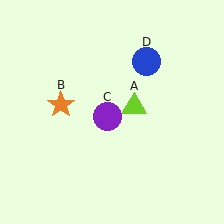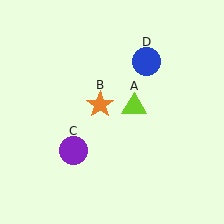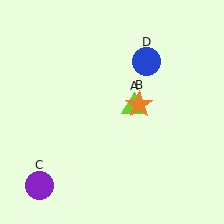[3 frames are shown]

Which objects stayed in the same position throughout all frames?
Lime triangle (object A) and blue circle (object D) remained stationary.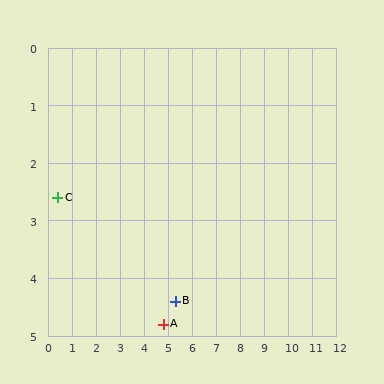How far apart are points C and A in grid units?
Points C and A are about 4.9 grid units apart.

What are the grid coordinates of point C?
Point C is at approximately (0.4, 2.6).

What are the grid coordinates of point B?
Point B is at approximately (5.3, 4.4).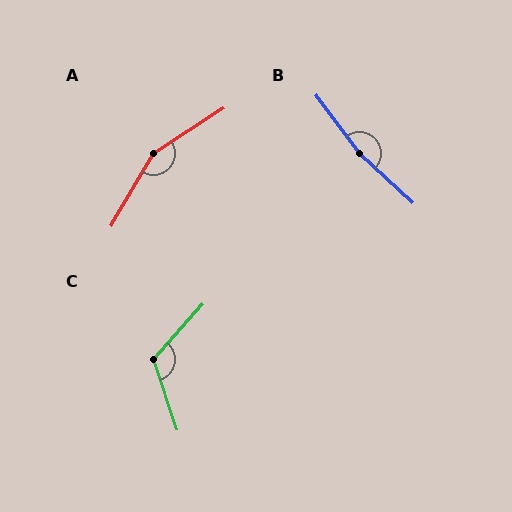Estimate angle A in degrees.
Approximately 153 degrees.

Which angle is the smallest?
C, at approximately 121 degrees.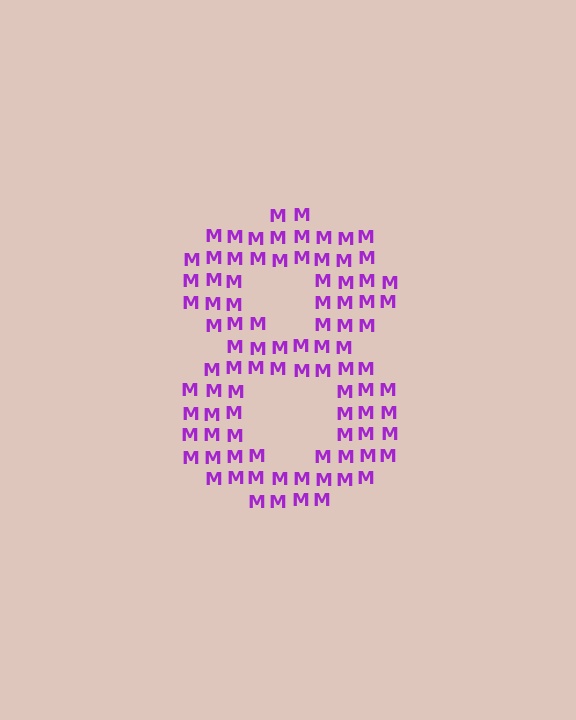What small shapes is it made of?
It is made of small letter M's.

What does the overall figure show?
The overall figure shows the digit 8.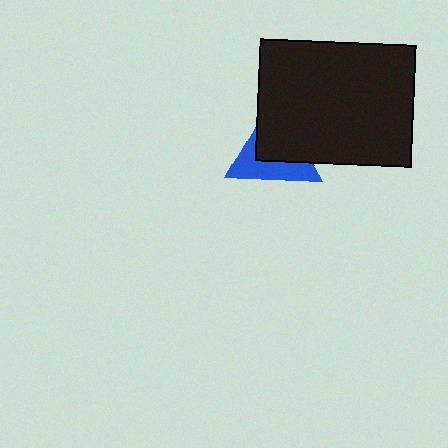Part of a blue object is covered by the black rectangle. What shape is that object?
It is a triangle.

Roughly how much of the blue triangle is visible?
About half of it is visible (roughly 45%).